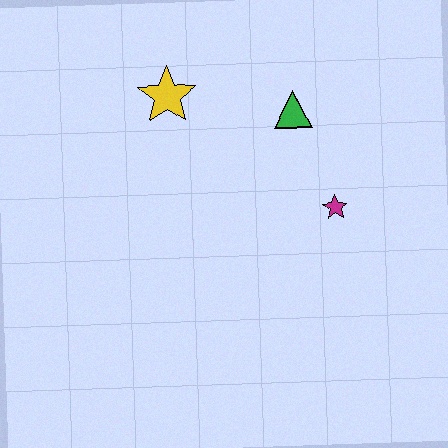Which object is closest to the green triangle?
The magenta star is closest to the green triangle.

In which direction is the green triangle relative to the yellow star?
The green triangle is to the right of the yellow star.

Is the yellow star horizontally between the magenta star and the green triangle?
No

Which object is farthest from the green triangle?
The yellow star is farthest from the green triangle.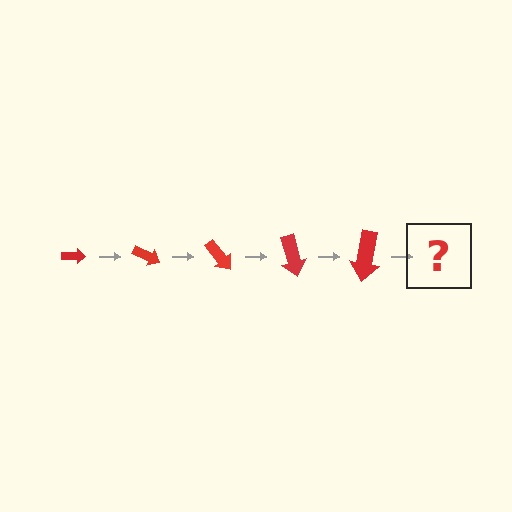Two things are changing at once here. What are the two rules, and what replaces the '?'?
The two rules are that the arrow grows larger each step and it rotates 25 degrees each step. The '?' should be an arrow, larger than the previous one and rotated 125 degrees from the start.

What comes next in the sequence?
The next element should be an arrow, larger than the previous one and rotated 125 degrees from the start.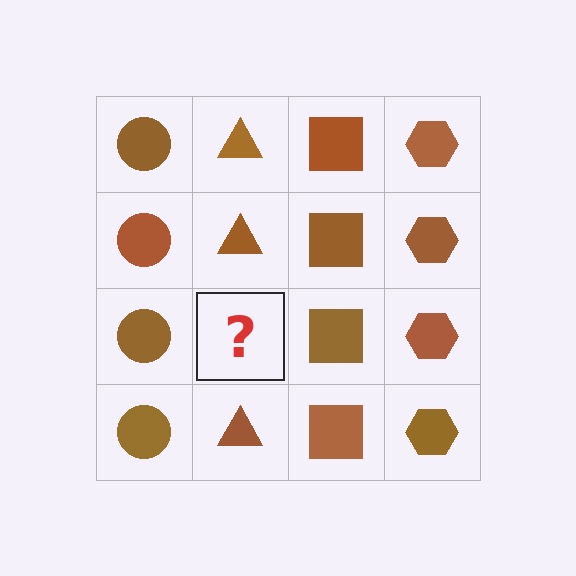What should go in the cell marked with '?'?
The missing cell should contain a brown triangle.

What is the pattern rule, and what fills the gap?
The rule is that each column has a consistent shape. The gap should be filled with a brown triangle.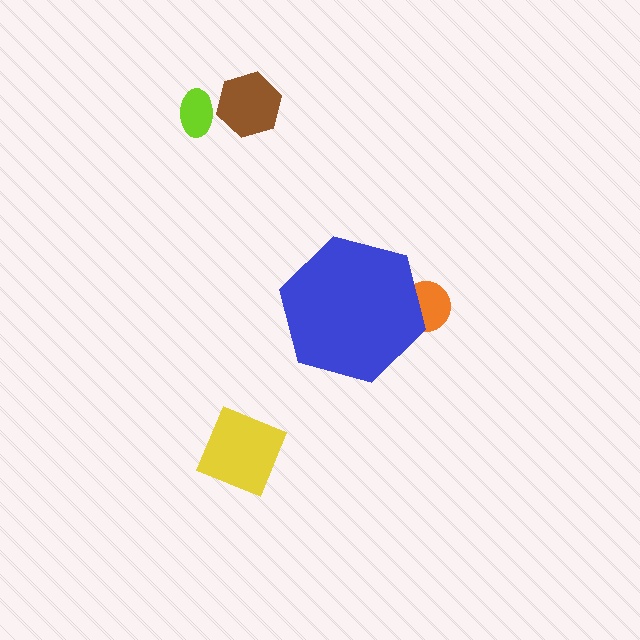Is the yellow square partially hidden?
No, the yellow square is fully visible.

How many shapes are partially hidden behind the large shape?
1 shape is partially hidden.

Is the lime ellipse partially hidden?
No, the lime ellipse is fully visible.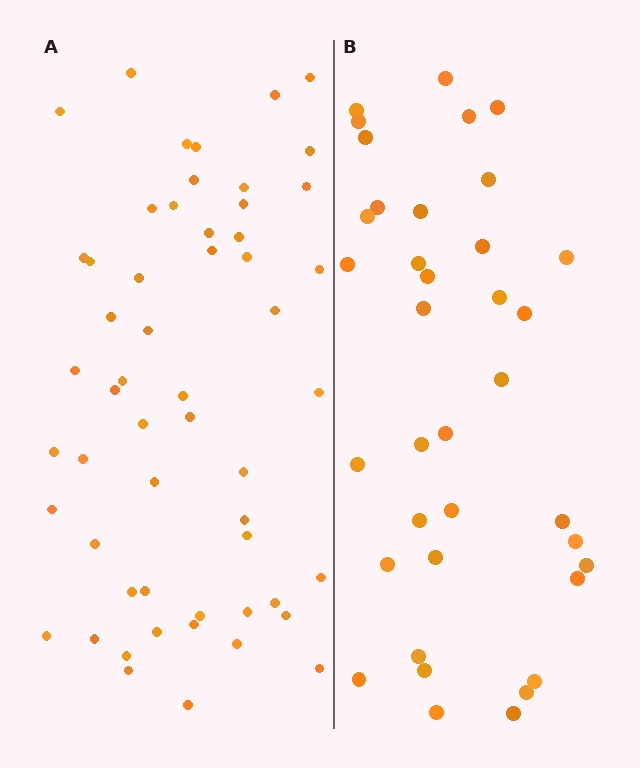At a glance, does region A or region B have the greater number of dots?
Region A (the left region) has more dots.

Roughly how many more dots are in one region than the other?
Region A has approximately 20 more dots than region B.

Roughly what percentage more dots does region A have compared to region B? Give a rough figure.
About 50% more.